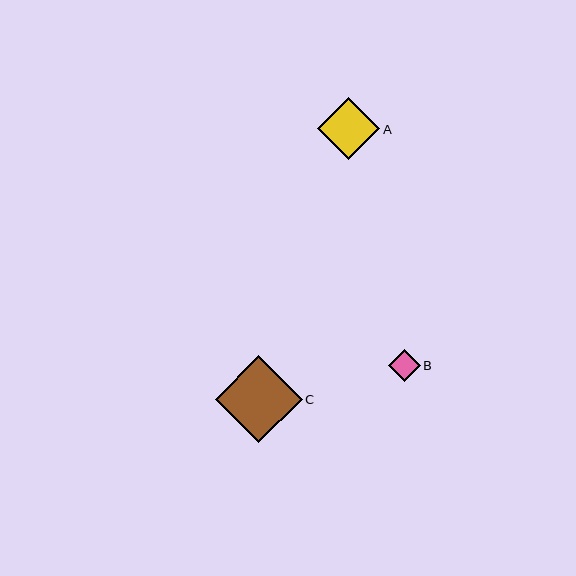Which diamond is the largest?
Diamond C is the largest with a size of approximately 87 pixels.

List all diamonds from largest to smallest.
From largest to smallest: C, A, B.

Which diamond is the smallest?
Diamond B is the smallest with a size of approximately 32 pixels.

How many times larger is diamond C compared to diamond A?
Diamond C is approximately 1.4 times the size of diamond A.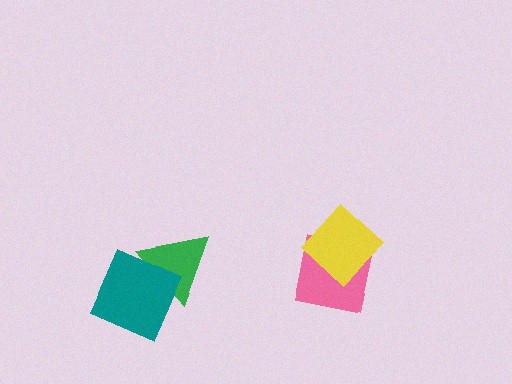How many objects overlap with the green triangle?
1 object overlaps with the green triangle.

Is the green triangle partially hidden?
Yes, it is partially covered by another shape.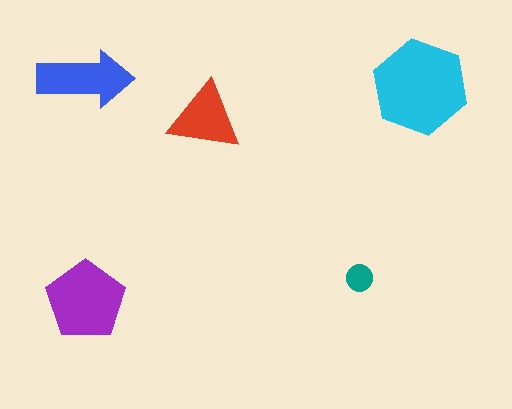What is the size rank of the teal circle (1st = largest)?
5th.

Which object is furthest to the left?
The purple pentagon is leftmost.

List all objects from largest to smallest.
The cyan hexagon, the purple pentagon, the blue arrow, the red triangle, the teal circle.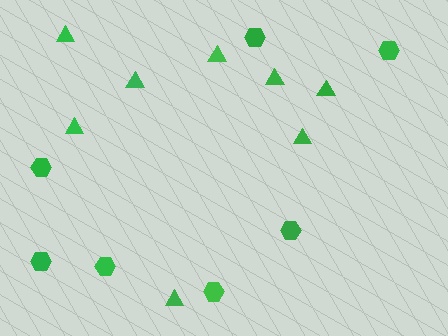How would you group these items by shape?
There are 2 groups: one group of triangles (8) and one group of hexagons (7).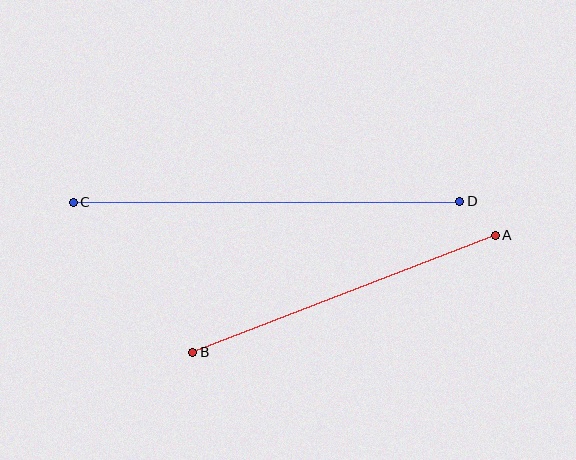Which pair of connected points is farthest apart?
Points C and D are farthest apart.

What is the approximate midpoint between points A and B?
The midpoint is at approximately (344, 294) pixels.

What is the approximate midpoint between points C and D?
The midpoint is at approximately (266, 202) pixels.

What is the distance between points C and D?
The distance is approximately 386 pixels.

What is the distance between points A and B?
The distance is approximately 325 pixels.